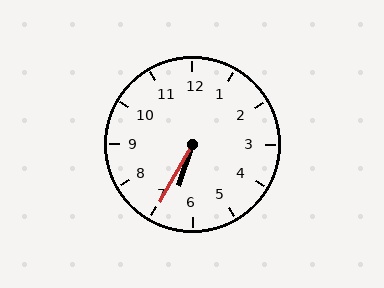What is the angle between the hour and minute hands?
Approximately 12 degrees.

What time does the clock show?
6:35.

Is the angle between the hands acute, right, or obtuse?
It is acute.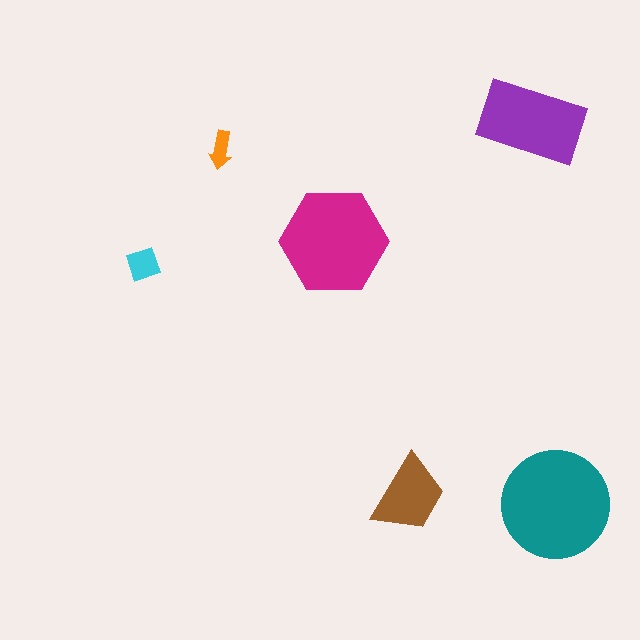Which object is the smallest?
The orange arrow.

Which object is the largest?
The teal circle.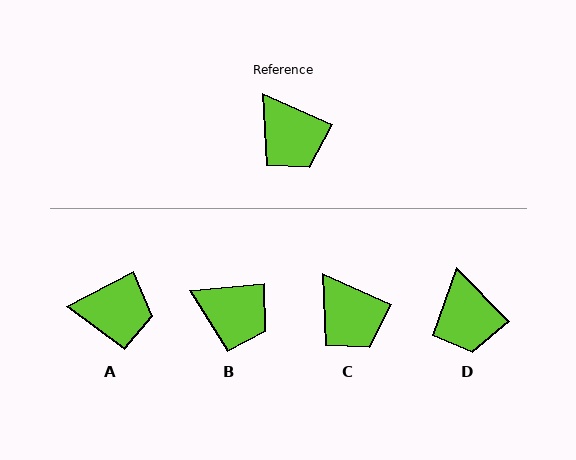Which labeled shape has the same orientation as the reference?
C.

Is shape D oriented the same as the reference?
No, it is off by about 22 degrees.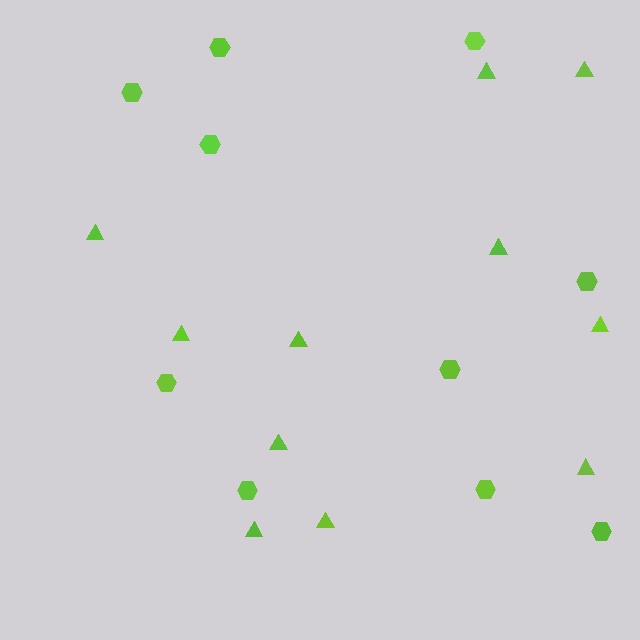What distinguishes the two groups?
There are 2 groups: one group of triangles (11) and one group of hexagons (10).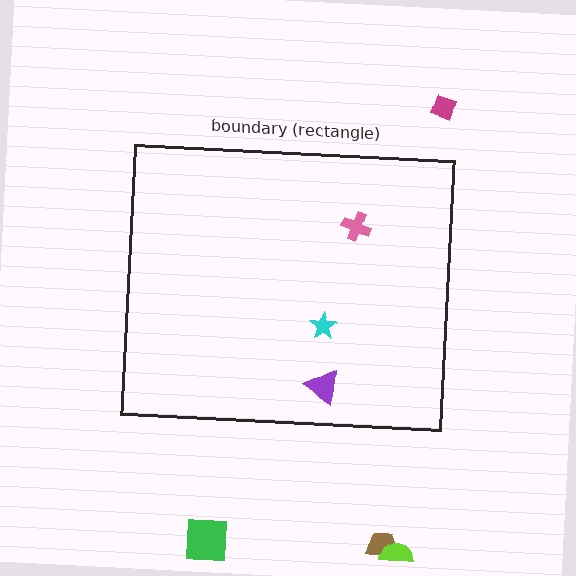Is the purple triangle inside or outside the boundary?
Inside.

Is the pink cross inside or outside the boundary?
Inside.